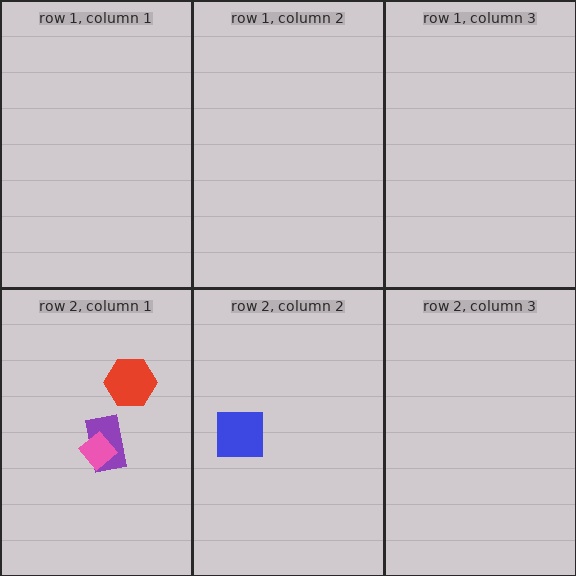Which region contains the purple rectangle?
The row 2, column 1 region.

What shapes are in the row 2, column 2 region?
The blue square.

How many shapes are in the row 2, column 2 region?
1.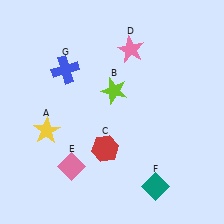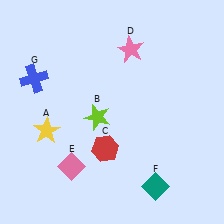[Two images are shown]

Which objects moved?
The objects that moved are: the lime star (B), the blue cross (G).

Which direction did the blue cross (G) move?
The blue cross (G) moved left.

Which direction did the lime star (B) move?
The lime star (B) moved down.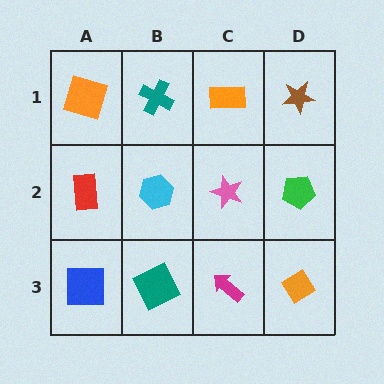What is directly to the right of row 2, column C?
A green pentagon.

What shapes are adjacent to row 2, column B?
A teal cross (row 1, column B), a teal square (row 3, column B), a red rectangle (row 2, column A), a pink star (row 2, column C).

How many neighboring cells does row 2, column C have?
4.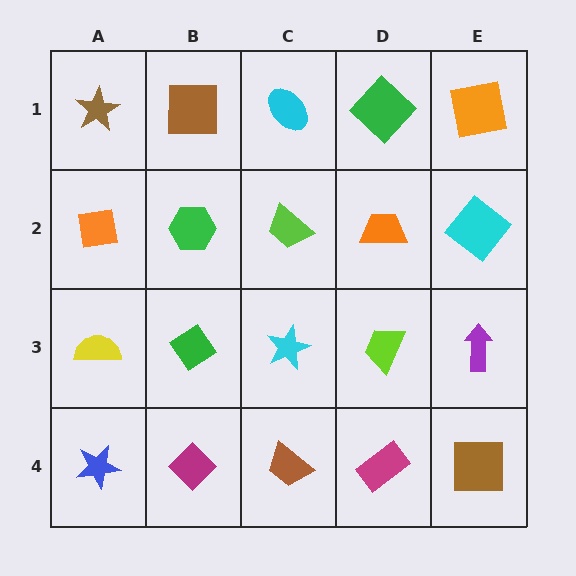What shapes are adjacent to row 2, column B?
A brown square (row 1, column B), a green diamond (row 3, column B), an orange square (row 2, column A), a lime trapezoid (row 2, column C).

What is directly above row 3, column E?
A cyan diamond.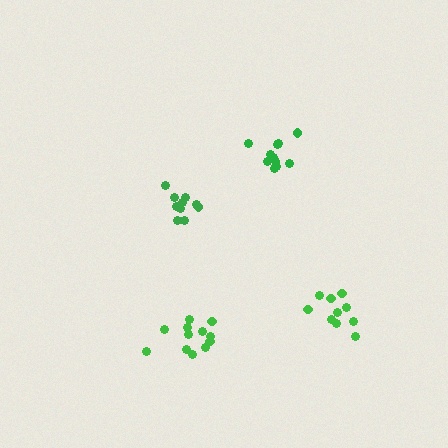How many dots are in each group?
Group 1: 10 dots, Group 2: 12 dots, Group 3: 11 dots, Group 4: 10 dots (43 total).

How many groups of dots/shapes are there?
There are 4 groups.